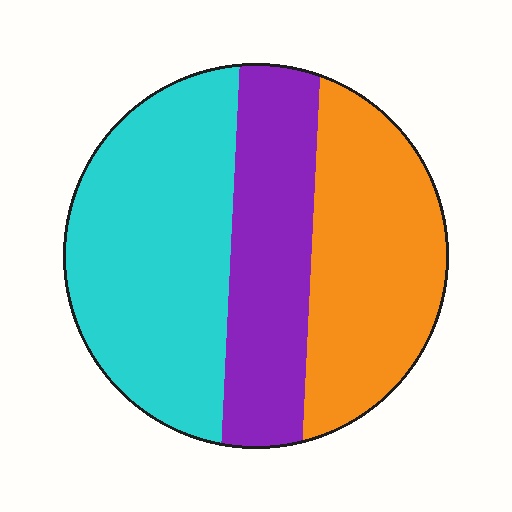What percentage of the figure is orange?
Orange covers around 30% of the figure.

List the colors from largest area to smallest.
From largest to smallest: cyan, orange, purple.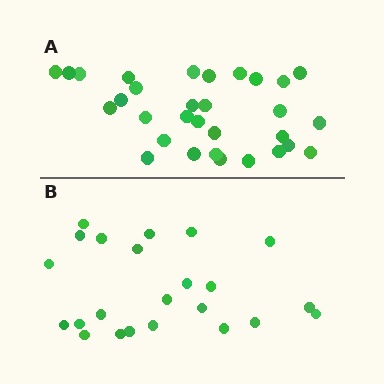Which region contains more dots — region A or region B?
Region A (the top region) has more dots.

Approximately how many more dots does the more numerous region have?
Region A has roughly 8 or so more dots than region B.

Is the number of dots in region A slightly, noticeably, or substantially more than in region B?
Region A has noticeably more, but not dramatically so. The ratio is roughly 1.3 to 1.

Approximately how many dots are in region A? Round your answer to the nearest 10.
About 30 dots. (The exact count is 31, which rounds to 30.)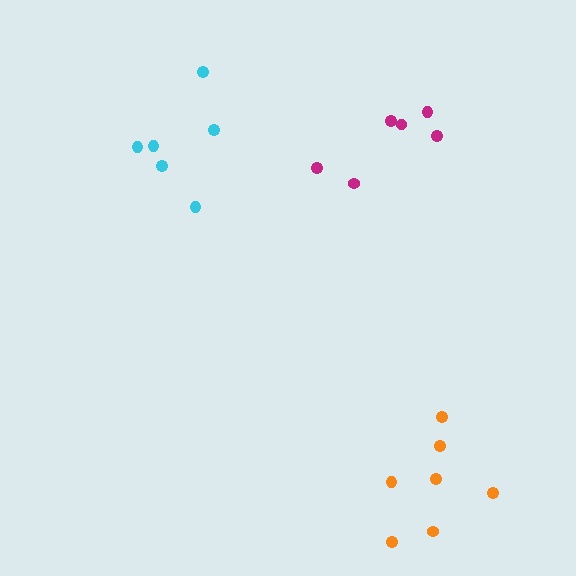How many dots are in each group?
Group 1: 6 dots, Group 2: 7 dots, Group 3: 6 dots (19 total).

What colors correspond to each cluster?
The clusters are colored: magenta, orange, cyan.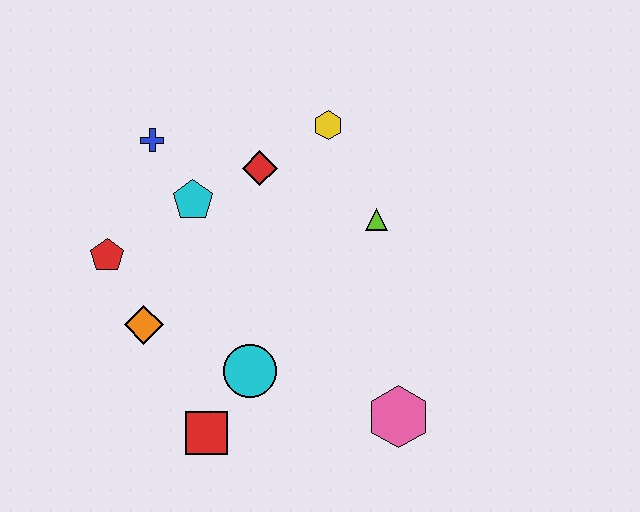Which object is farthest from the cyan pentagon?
The pink hexagon is farthest from the cyan pentagon.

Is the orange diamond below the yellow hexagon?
Yes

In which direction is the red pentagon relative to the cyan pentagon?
The red pentagon is to the left of the cyan pentagon.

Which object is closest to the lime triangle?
The yellow hexagon is closest to the lime triangle.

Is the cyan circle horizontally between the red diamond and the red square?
Yes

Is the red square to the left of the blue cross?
No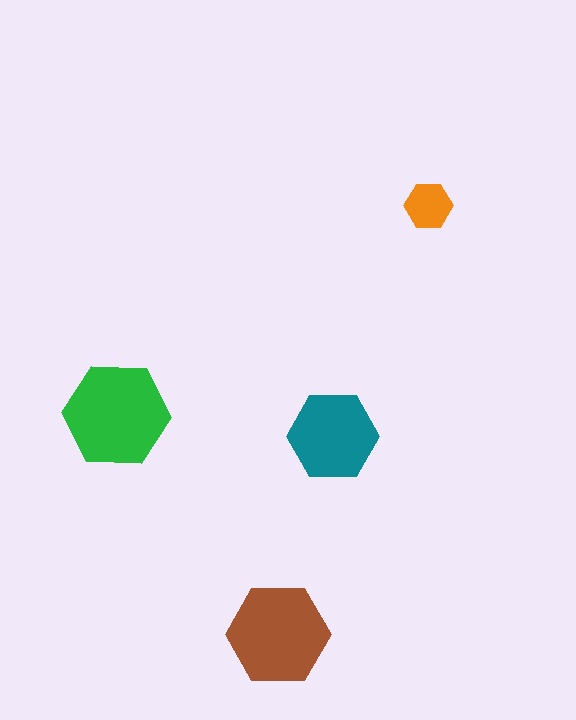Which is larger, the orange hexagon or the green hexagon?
The green one.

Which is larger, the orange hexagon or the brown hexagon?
The brown one.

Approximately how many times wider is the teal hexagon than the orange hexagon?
About 2 times wider.